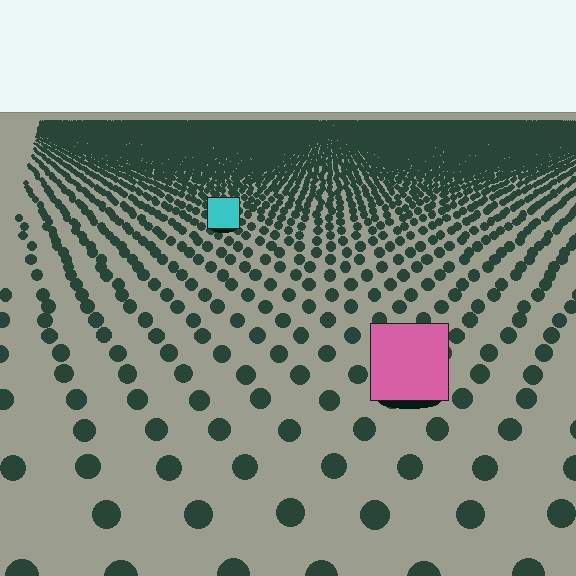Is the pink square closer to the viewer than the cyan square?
Yes. The pink square is closer — you can tell from the texture gradient: the ground texture is coarser near it.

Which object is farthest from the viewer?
The cyan square is farthest from the viewer. It appears smaller and the ground texture around it is denser.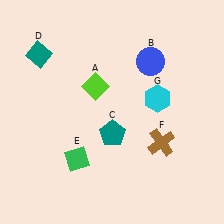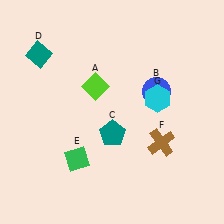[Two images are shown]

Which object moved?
The blue circle (B) moved down.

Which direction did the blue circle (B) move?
The blue circle (B) moved down.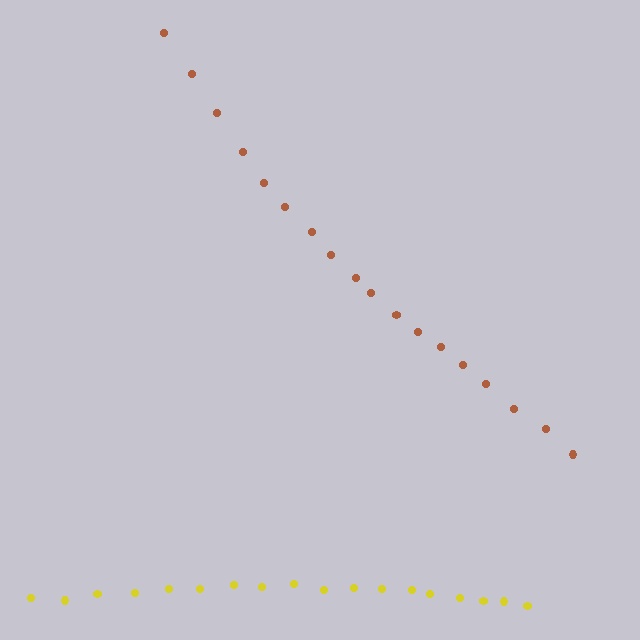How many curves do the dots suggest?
There are 2 distinct paths.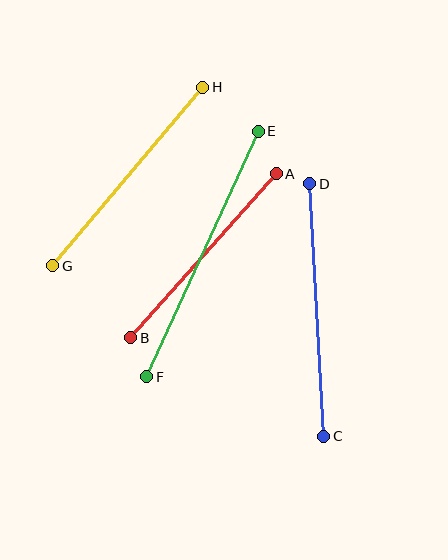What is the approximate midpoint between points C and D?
The midpoint is at approximately (317, 310) pixels.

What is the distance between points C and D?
The distance is approximately 253 pixels.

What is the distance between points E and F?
The distance is approximately 270 pixels.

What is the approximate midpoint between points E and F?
The midpoint is at approximately (202, 254) pixels.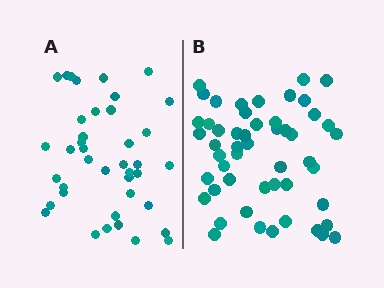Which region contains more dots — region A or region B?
Region B (the right region) has more dots.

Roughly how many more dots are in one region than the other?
Region B has roughly 12 or so more dots than region A.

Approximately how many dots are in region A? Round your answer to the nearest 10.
About 40 dots.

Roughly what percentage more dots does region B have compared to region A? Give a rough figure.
About 30% more.